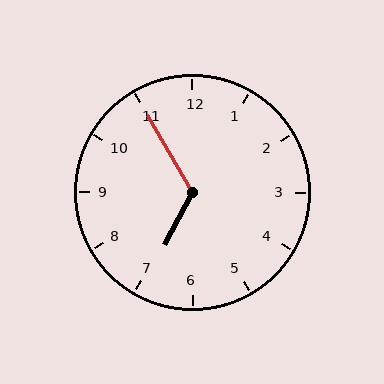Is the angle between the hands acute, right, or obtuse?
It is obtuse.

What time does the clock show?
6:55.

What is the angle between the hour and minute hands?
Approximately 122 degrees.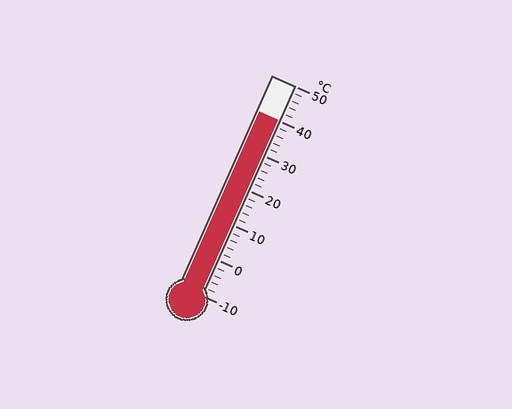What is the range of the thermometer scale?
The thermometer scale ranges from -10°C to 50°C.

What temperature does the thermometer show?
The thermometer shows approximately 40°C.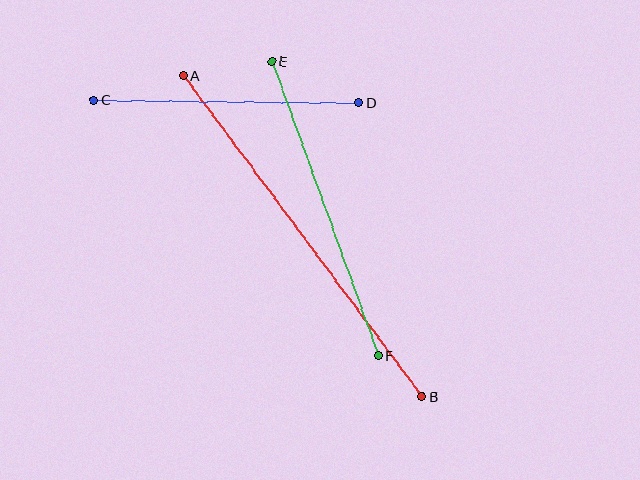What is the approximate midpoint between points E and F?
The midpoint is at approximately (325, 209) pixels.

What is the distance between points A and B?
The distance is approximately 400 pixels.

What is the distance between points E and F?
The distance is approximately 313 pixels.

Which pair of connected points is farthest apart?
Points A and B are farthest apart.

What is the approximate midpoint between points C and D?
The midpoint is at approximately (226, 101) pixels.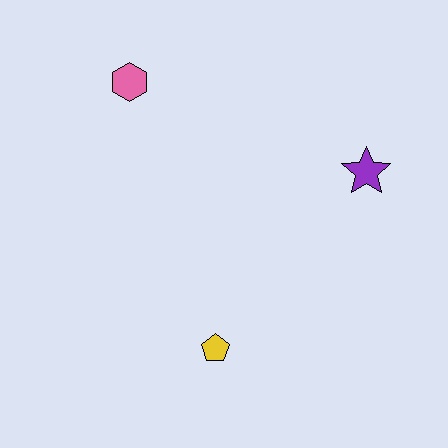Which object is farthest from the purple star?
The pink hexagon is farthest from the purple star.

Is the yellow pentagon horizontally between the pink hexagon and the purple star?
Yes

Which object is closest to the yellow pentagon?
The purple star is closest to the yellow pentagon.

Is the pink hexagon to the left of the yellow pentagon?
Yes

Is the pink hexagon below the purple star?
No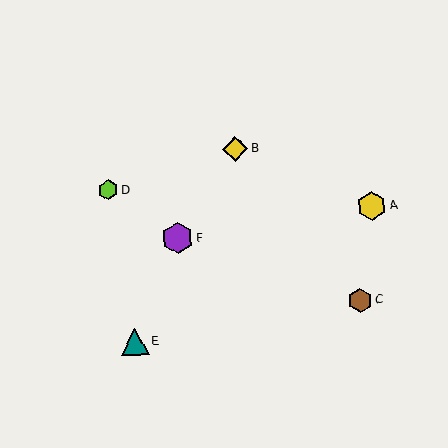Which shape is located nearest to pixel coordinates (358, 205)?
The yellow hexagon (labeled A) at (372, 206) is nearest to that location.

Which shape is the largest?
The purple hexagon (labeled F) is the largest.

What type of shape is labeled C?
Shape C is a brown hexagon.